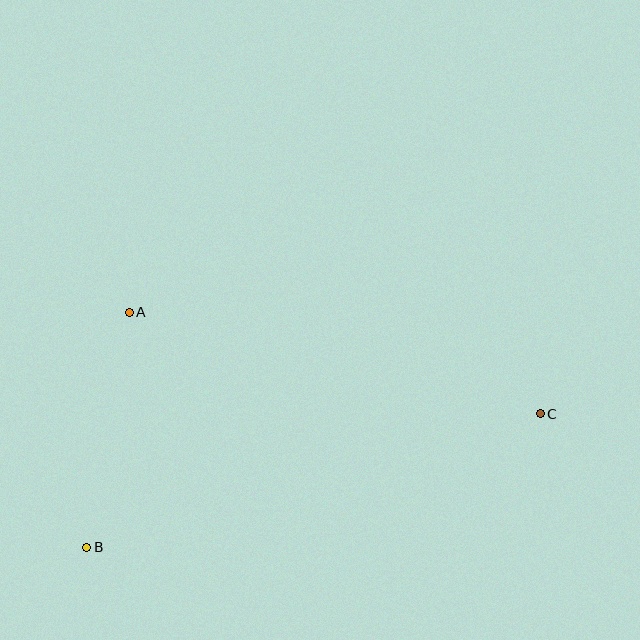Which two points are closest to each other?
Points A and B are closest to each other.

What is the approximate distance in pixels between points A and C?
The distance between A and C is approximately 423 pixels.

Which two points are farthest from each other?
Points B and C are farthest from each other.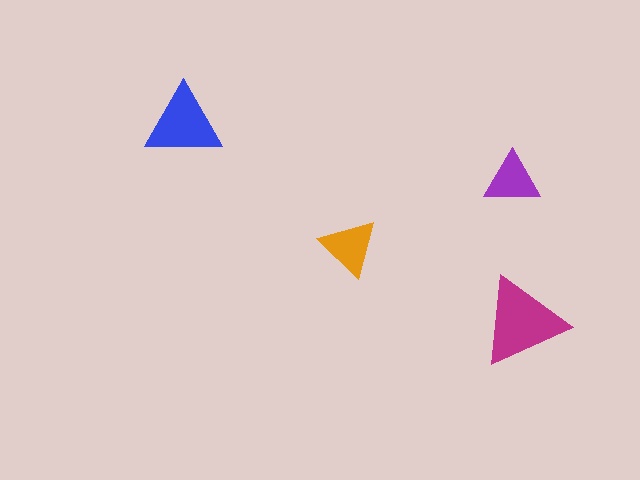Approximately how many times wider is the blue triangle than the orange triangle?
About 1.5 times wider.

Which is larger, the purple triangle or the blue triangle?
The blue one.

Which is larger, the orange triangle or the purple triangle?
The orange one.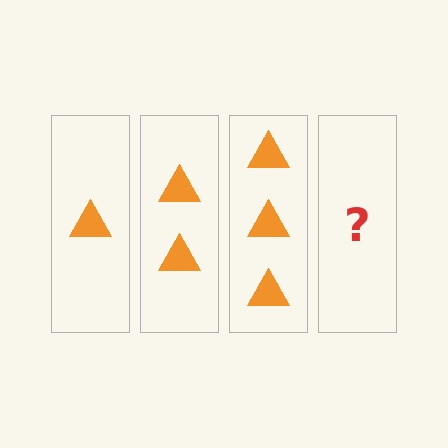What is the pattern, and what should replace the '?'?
The pattern is that each step adds one more triangle. The '?' should be 4 triangles.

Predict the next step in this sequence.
The next step is 4 triangles.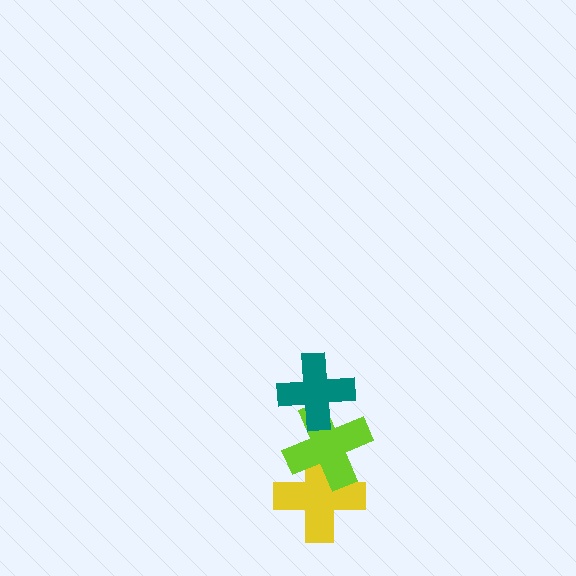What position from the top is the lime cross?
The lime cross is 2nd from the top.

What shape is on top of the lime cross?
The teal cross is on top of the lime cross.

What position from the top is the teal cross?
The teal cross is 1st from the top.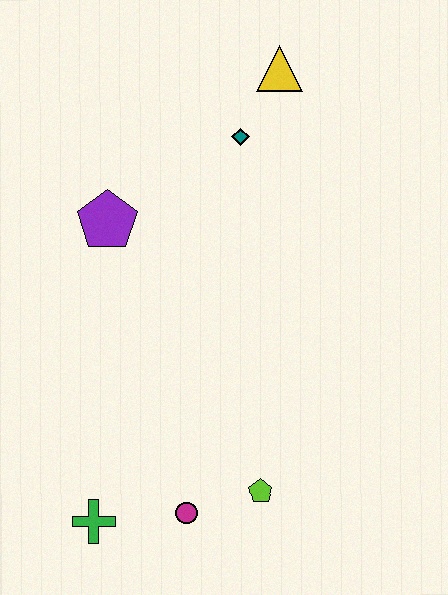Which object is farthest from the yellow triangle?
The green cross is farthest from the yellow triangle.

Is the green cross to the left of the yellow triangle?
Yes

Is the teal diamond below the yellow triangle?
Yes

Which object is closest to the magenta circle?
The lime pentagon is closest to the magenta circle.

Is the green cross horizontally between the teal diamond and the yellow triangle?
No